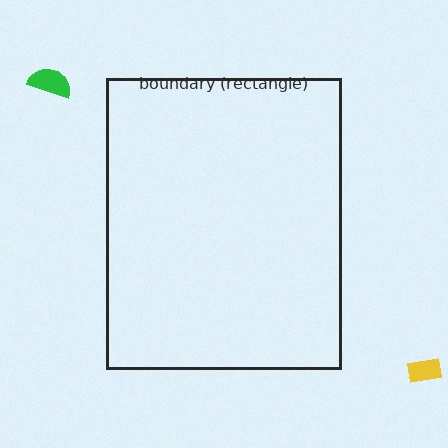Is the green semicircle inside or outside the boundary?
Outside.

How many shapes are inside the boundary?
0 inside, 2 outside.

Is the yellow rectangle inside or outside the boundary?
Outside.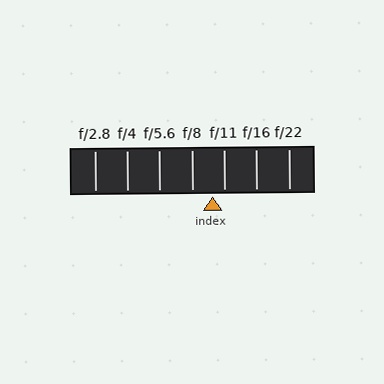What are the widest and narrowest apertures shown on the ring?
The widest aperture shown is f/2.8 and the narrowest is f/22.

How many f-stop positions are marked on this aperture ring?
There are 7 f-stop positions marked.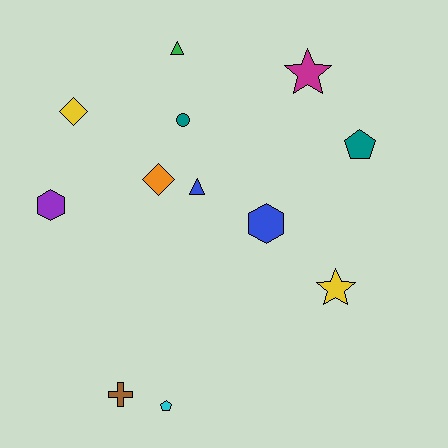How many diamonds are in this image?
There are 2 diamonds.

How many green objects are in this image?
There is 1 green object.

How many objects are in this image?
There are 12 objects.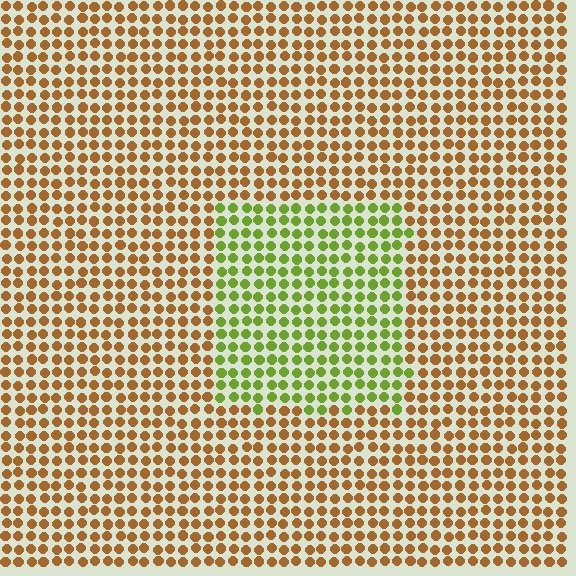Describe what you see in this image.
The image is filled with small brown elements in a uniform arrangement. A rectangle-shaped region is visible where the elements are tinted to a slightly different hue, forming a subtle color boundary.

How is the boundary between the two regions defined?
The boundary is defined purely by a slight shift in hue (about 58 degrees). Spacing, size, and orientation are identical on both sides.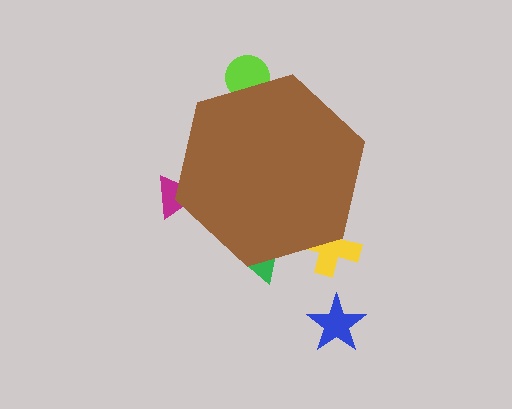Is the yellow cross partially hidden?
Yes, the yellow cross is partially hidden behind the brown hexagon.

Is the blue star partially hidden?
No, the blue star is fully visible.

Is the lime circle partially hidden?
Yes, the lime circle is partially hidden behind the brown hexagon.